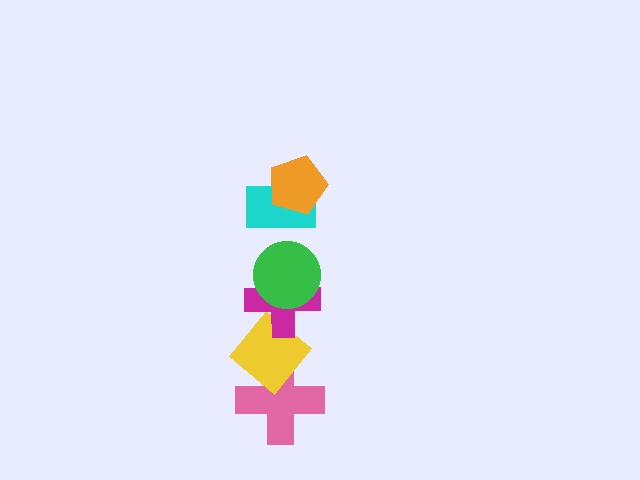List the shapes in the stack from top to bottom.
From top to bottom: the orange pentagon, the cyan rectangle, the green circle, the magenta cross, the yellow diamond, the pink cross.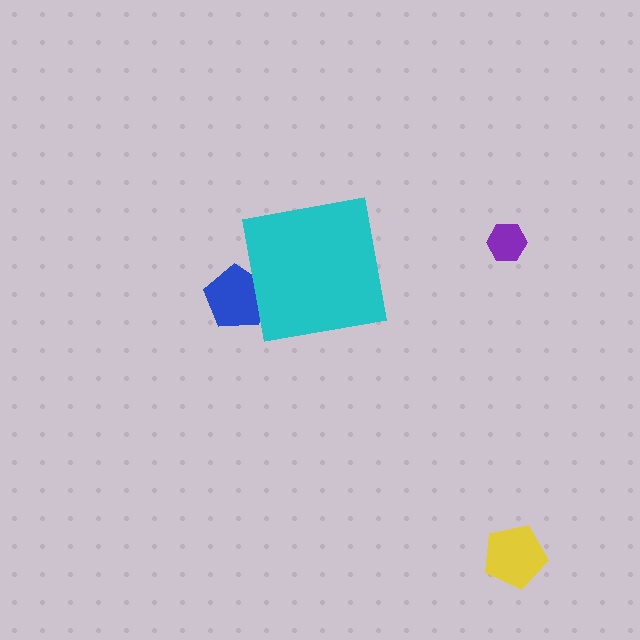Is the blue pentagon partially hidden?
Yes, the blue pentagon is partially hidden behind the cyan square.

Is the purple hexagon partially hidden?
No, the purple hexagon is fully visible.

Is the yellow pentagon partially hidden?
No, the yellow pentagon is fully visible.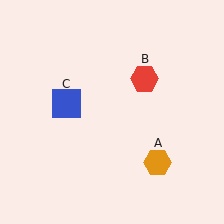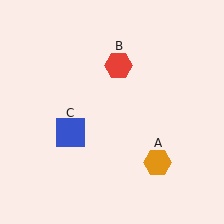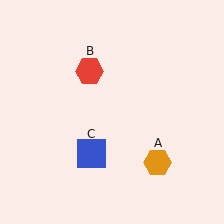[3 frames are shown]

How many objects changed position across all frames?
2 objects changed position: red hexagon (object B), blue square (object C).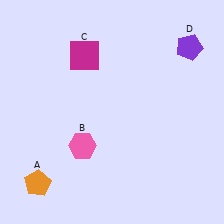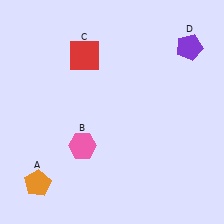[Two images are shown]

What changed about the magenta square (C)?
In Image 1, C is magenta. In Image 2, it changed to red.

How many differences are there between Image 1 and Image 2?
There is 1 difference between the two images.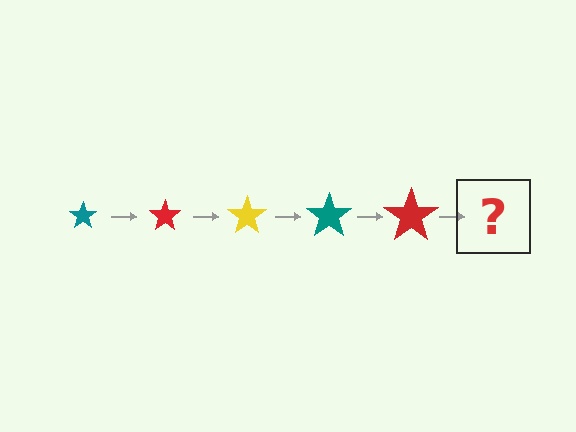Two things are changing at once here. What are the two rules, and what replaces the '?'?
The two rules are that the star grows larger each step and the color cycles through teal, red, and yellow. The '?' should be a yellow star, larger than the previous one.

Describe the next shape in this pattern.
It should be a yellow star, larger than the previous one.